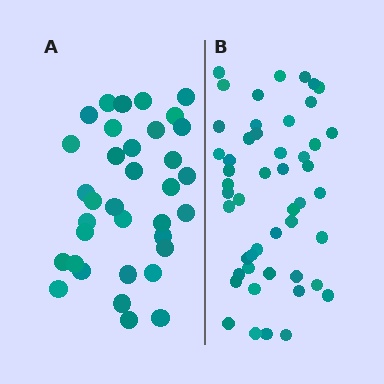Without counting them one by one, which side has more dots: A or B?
Region B (the right region) has more dots.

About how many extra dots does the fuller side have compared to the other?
Region B has approximately 15 more dots than region A.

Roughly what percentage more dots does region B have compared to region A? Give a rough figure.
About 40% more.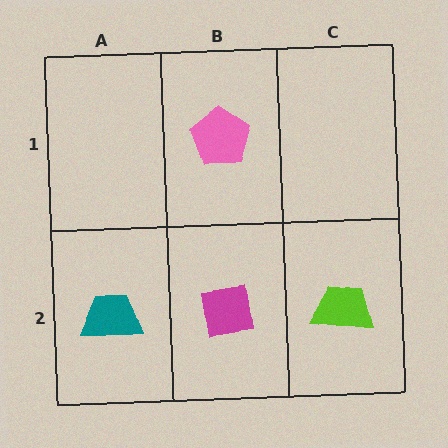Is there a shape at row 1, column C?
No, that cell is empty.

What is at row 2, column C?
A lime trapezoid.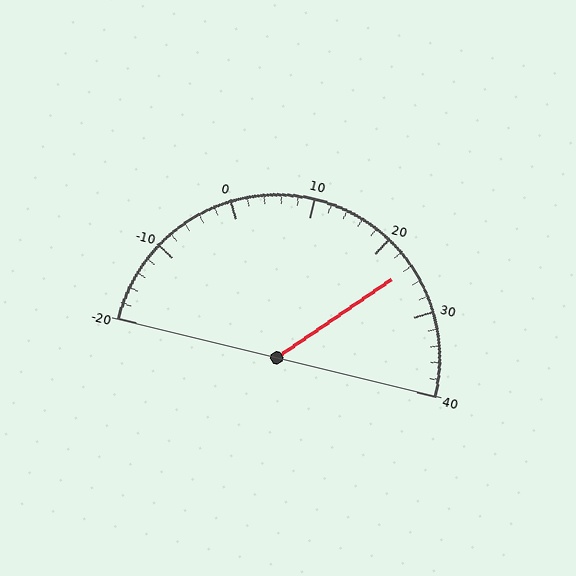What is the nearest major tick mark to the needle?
The nearest major tick mark is 20.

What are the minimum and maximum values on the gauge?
The gauge ranges from -20 to 40.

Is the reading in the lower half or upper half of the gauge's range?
The reading is in the upper half of the range (-20 to 40).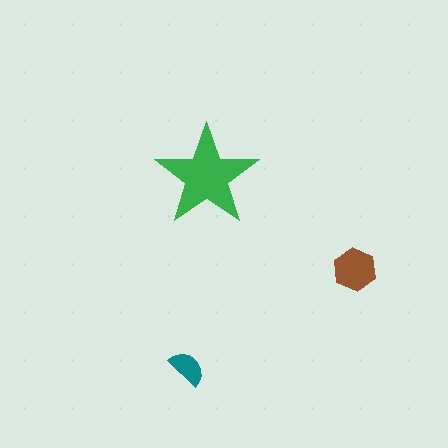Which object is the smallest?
The teal semicircle.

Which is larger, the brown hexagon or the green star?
The green star.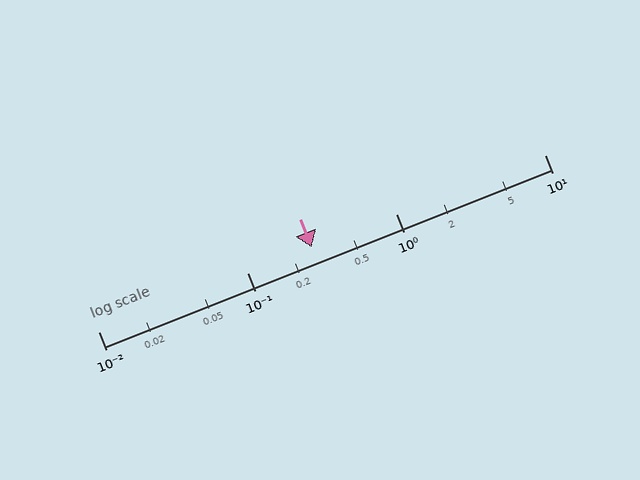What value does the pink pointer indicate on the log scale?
The pointer indicates approximately 0.27.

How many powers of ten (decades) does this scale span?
The scale spans 3 decades, from 0.01 to 10.